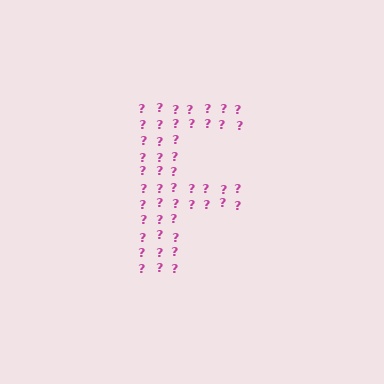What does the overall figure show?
The overall figure shows the letter F.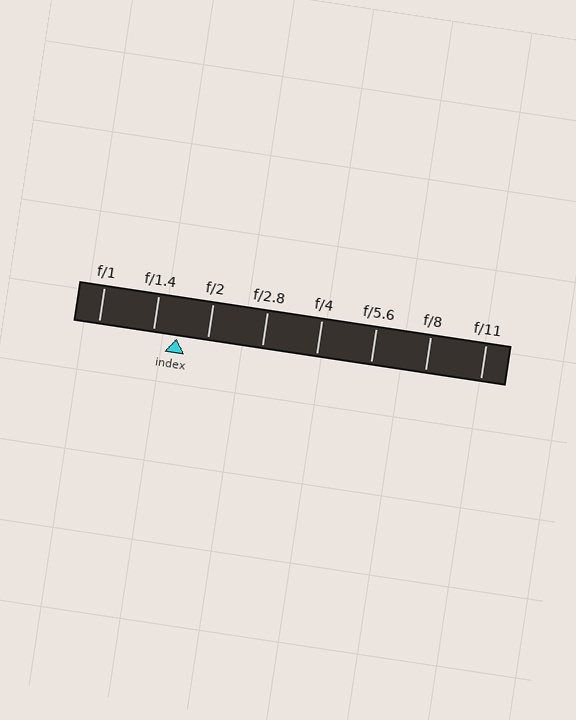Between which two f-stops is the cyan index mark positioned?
The index mark is between f/1.4 and f/2.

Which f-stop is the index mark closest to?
The index mark is closest to f/1.4.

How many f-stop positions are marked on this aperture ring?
There are 8 f-stop positions marked.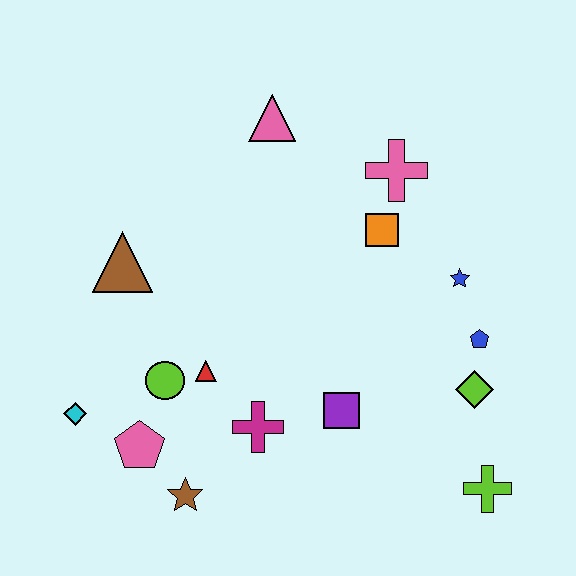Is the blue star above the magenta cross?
Yes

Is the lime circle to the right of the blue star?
No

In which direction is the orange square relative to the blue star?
The orange square is to the left of the blue star.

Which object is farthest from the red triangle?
The lime cross is farthest from the red triangle.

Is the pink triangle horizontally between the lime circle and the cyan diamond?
No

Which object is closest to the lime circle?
The red triangle is closest to the lime circle.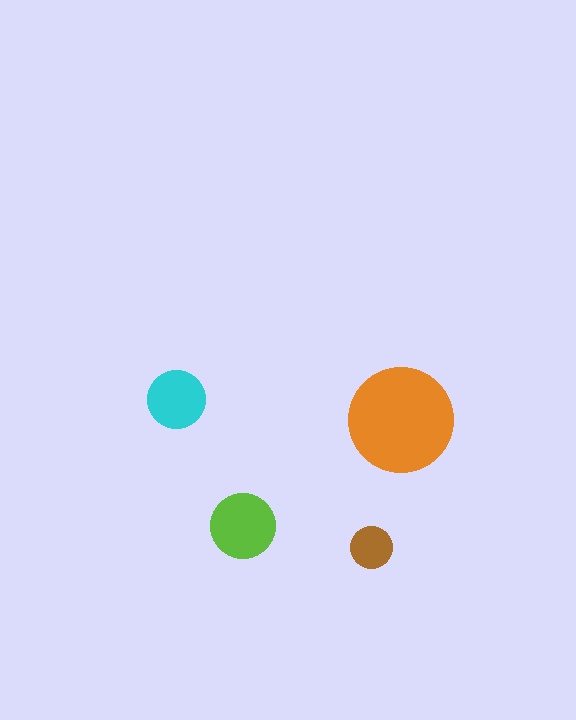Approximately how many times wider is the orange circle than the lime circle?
About 1.5 times wider.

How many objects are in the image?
There are 4 objects in the image.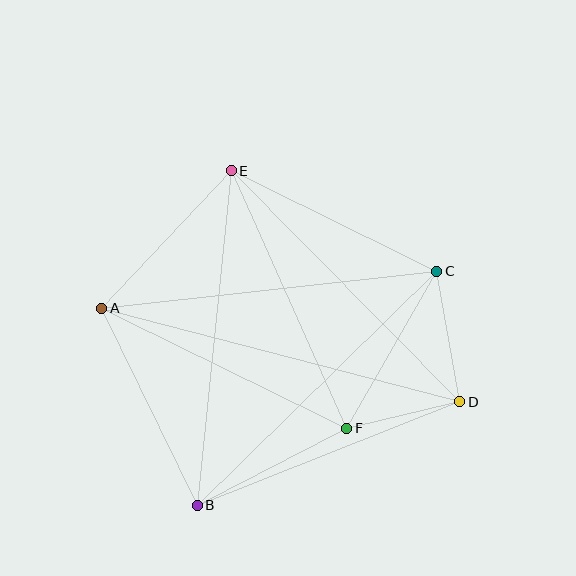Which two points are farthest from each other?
Points A and D are farthest from each other.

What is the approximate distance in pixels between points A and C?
The distance between A and C is approximately 337 pixels.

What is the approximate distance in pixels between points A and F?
The distance between A and F is approximately 273 pixels.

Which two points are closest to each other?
Points D and F are closest to each other.